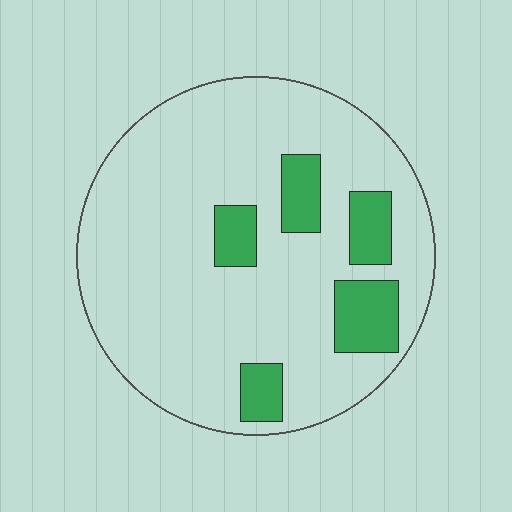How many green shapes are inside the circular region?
5.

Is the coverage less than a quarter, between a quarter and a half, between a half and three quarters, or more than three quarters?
Less than a quarter.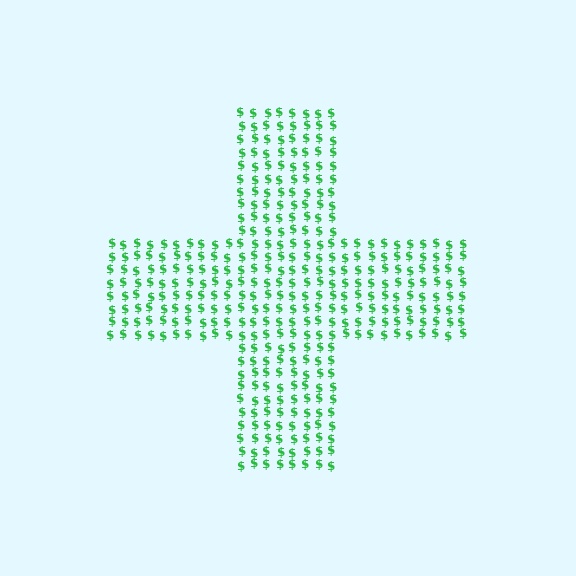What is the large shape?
The large shape is a cross.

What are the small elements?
The small elements are dollar signs.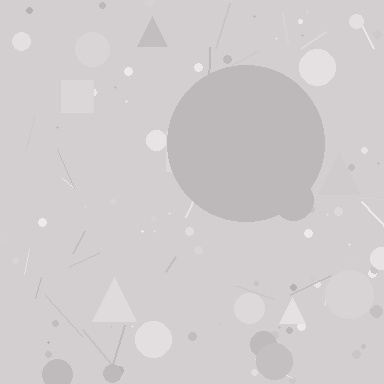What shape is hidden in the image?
A circle is hidden in the image.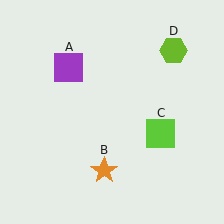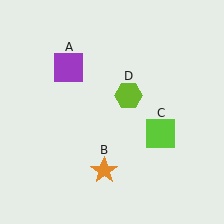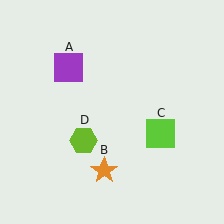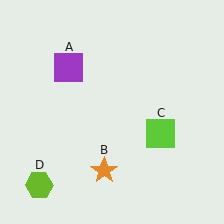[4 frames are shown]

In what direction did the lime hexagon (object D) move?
The lime hexagon (object D) moved down and to the left.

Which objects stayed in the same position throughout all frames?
Purple square (object A) and orange star (object B) and lime square (object C) remained stationary.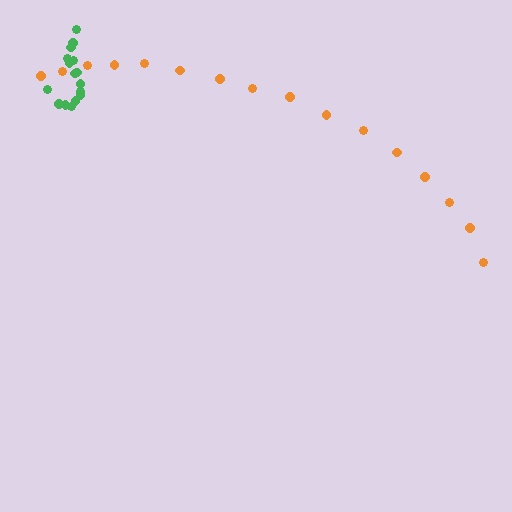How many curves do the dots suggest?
There are 2 distinct paths.